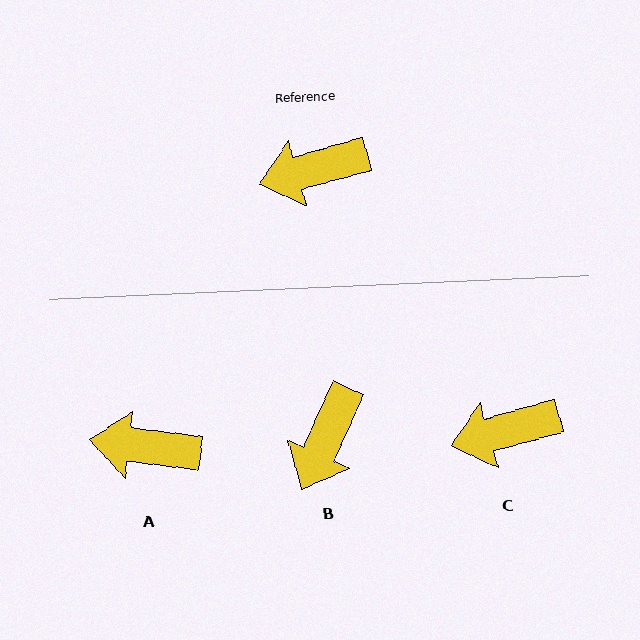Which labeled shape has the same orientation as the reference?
C.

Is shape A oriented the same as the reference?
No, it is off by about 22 degrees.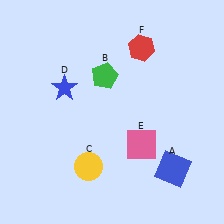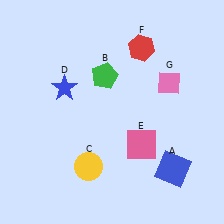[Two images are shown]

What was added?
A pink diamond (G) was added in Image 2.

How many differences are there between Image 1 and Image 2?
There is 1 difference between the two images.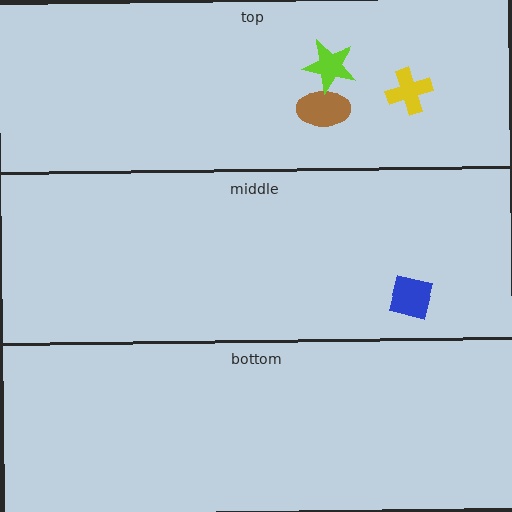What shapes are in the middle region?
The blue square.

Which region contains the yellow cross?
The top region.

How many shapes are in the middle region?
1.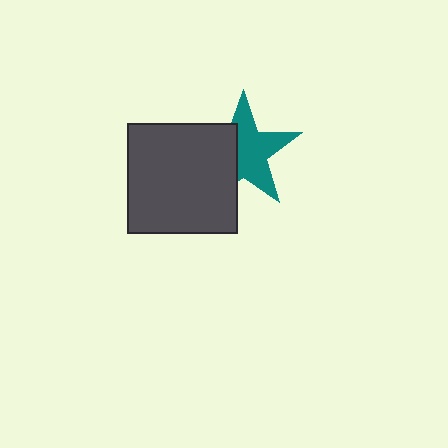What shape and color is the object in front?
The object in front is a dark gray square.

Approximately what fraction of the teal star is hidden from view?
Roughly 39% of the teal star is hidden behind the dark gray square.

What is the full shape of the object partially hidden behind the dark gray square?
The partially hidden object is a teal star.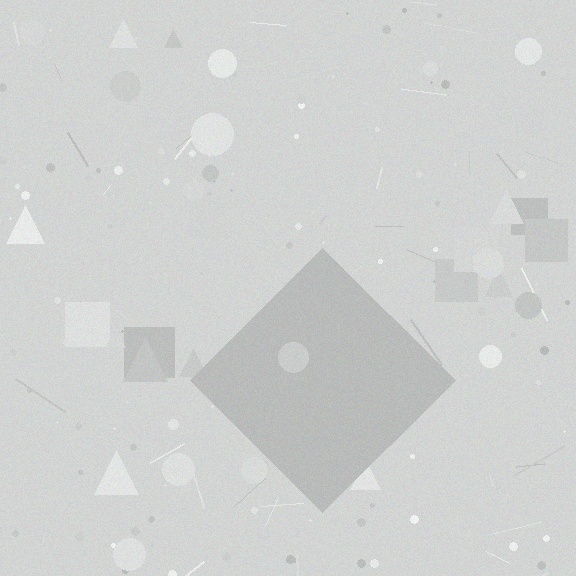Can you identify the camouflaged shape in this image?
The camouflaged shape is a diamond.